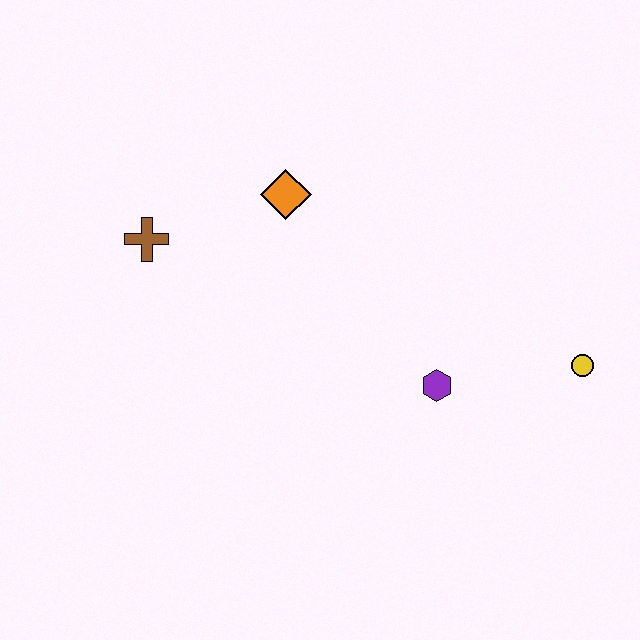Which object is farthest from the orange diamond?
The yellow circle is farthest from the orange diamond.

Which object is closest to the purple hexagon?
The yellow circle is closest to the purple hexagon.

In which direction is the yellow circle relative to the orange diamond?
The yellow circle is to the right of the orange diamond.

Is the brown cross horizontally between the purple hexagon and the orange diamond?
No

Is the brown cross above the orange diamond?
No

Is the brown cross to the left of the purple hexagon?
Yes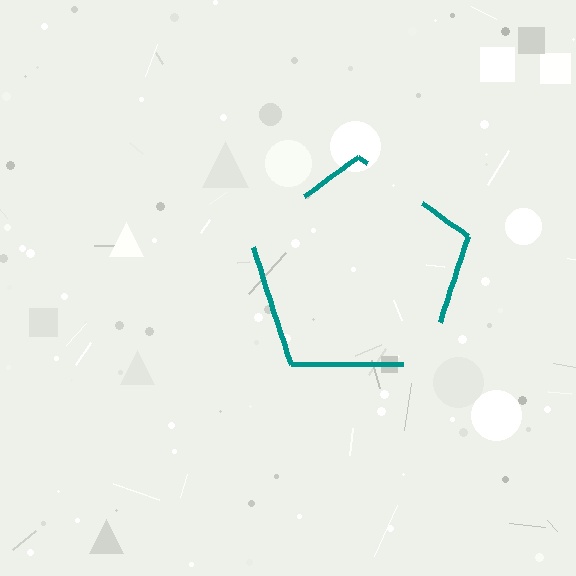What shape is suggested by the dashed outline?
The dashed outline suggests a pentagon.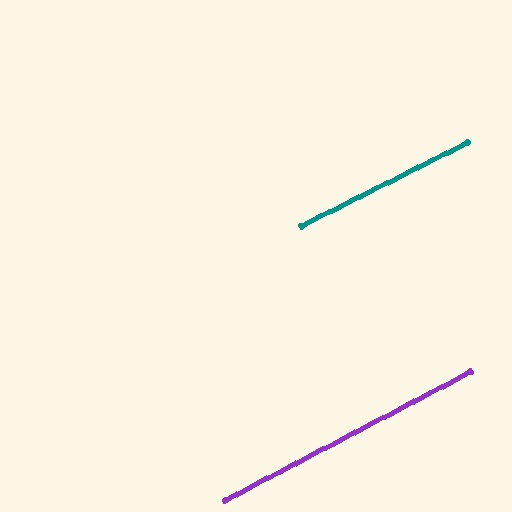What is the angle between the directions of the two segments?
Approximately 1 degree.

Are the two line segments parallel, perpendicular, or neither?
Parallel — their directions differ by only 1.0°.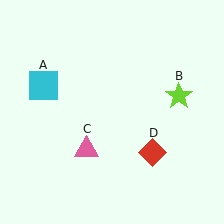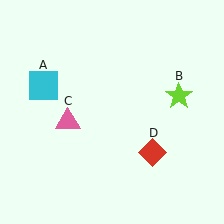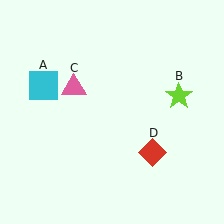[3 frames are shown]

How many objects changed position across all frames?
1 object changed position: pink triangle (object C).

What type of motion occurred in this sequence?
The pink triangle (object C) rotated clockwise around the center of the scene.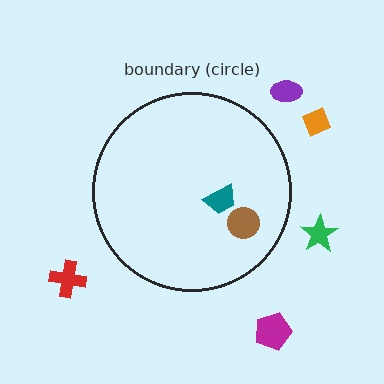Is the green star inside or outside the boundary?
Outside.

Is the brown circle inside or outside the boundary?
Inside.